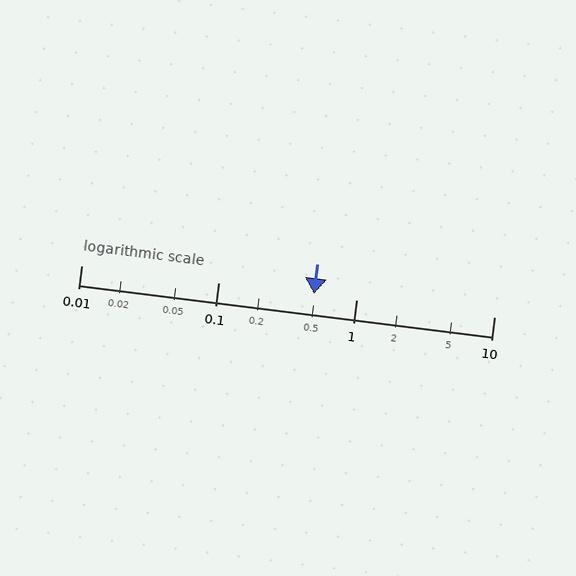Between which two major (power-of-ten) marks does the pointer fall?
The pointer is between 0.1 and 1.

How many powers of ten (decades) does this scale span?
The scale spans 3 decades, from 0.01 to 10.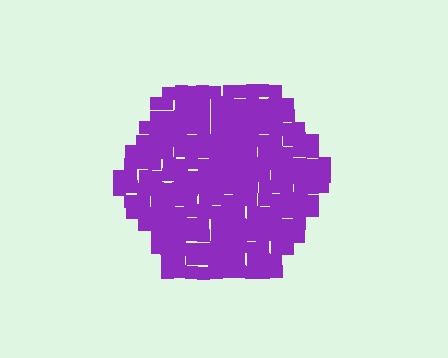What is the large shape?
The large shape is a hexagon.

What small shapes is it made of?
It is made of small squares.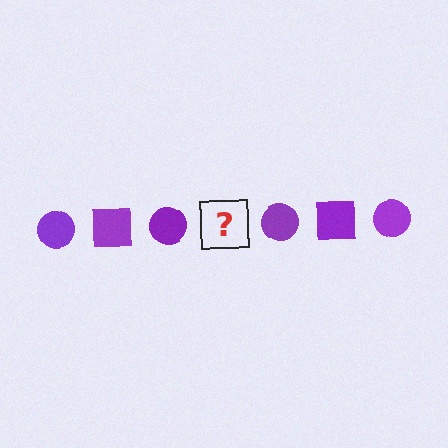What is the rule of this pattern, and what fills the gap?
The rule is that the pattern cycles through circle, square shapes in purple. The gap should be filled with a purple square.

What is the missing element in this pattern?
The missing element is a purple square.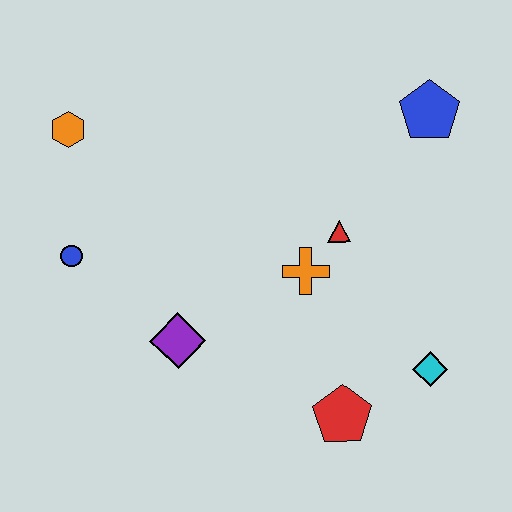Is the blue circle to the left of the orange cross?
Yes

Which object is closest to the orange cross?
The red triangle is closest to the orange cross.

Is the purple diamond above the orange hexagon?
No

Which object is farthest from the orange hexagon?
The cyan diamond is farthest from the orange hexagon.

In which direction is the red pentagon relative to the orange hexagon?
The red pentagon is below the orange hexagon.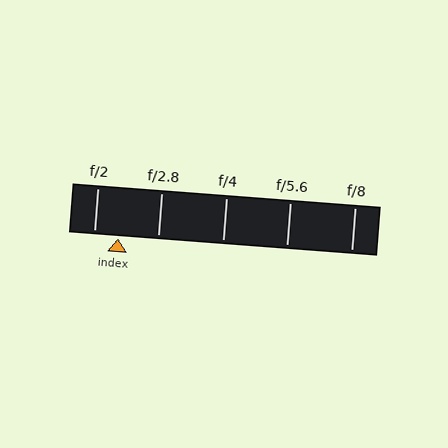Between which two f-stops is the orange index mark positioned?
The index mark is between f/2 and f/2.8.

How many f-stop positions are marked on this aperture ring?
There are 5 f-stop positions marked.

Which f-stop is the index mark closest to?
The index mark is closest to f/2.